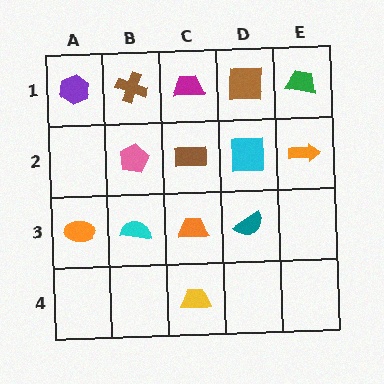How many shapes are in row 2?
4 shapes.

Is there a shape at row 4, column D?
No, that cell is empty.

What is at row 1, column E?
A green trapezoid.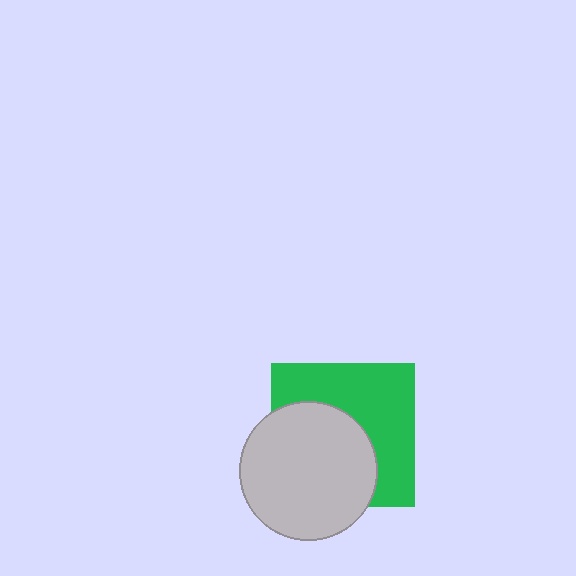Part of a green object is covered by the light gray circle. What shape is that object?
It is a square.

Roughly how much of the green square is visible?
About half of it is visible (roughly 52%).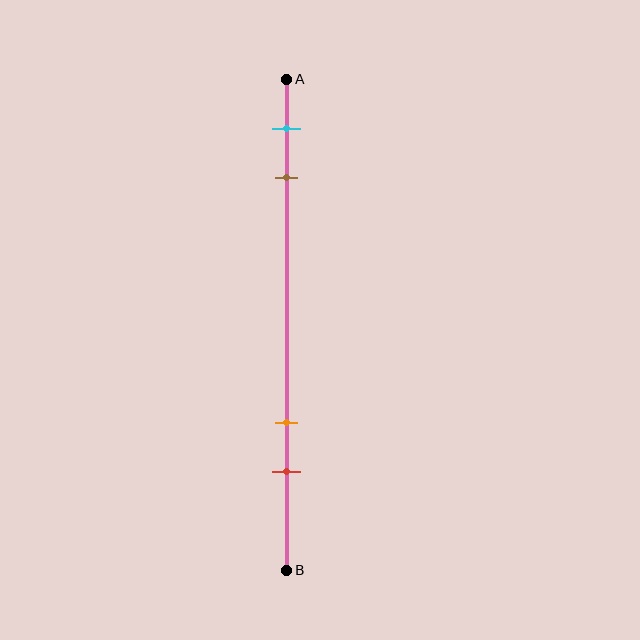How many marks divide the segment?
There are 4 marks dividing the segment.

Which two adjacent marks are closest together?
The cyan and brown marks are the closest adjacent pair.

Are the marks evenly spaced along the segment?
No, the marks are not evenly spaced.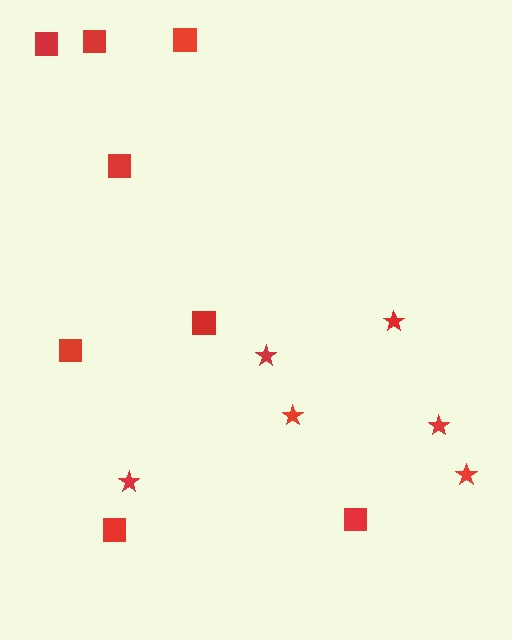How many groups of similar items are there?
There are 2 groups: one group of stars (6) and one group of squares (8).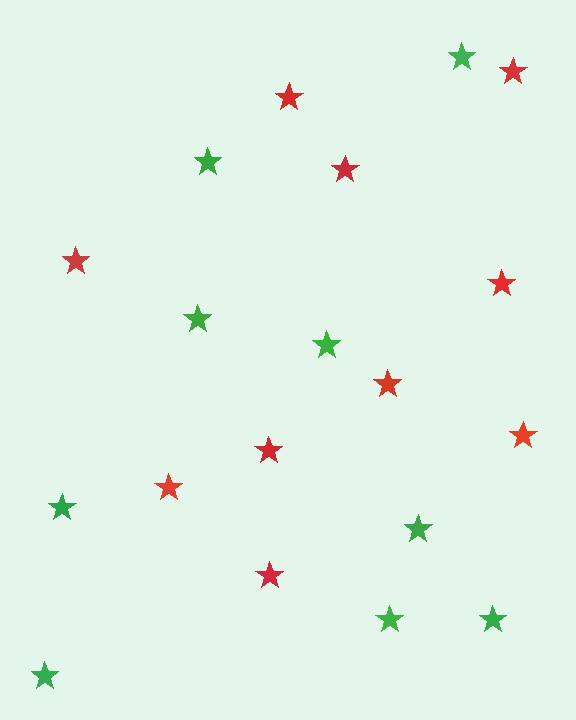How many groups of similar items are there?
There are 2 groups: one group of red stars (10) and one group of green stars (9).